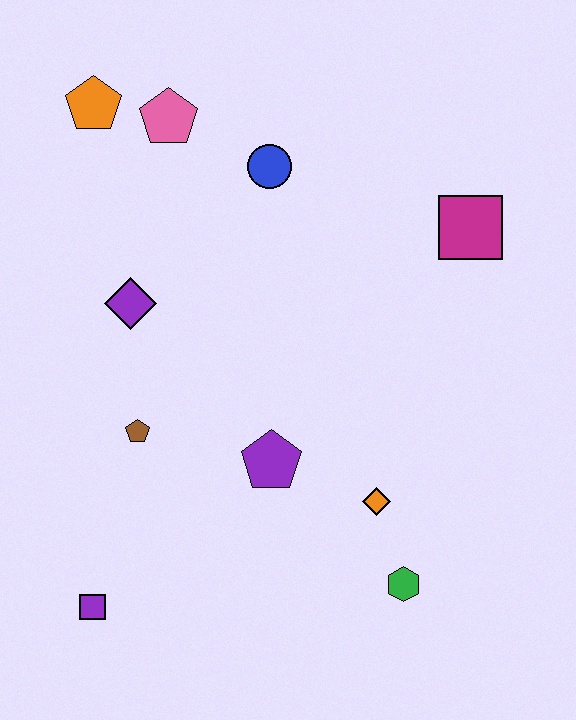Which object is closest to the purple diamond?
The brown pentagon is closest to the purple diamond.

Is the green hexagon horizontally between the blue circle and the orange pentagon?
No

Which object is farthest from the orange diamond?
The orange pentagon is farthest from the orange diamond.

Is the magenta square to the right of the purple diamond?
Yes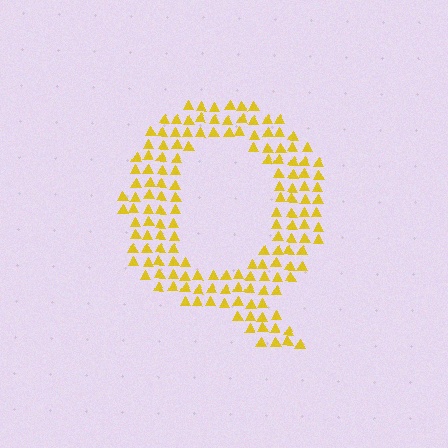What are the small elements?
The small elements are triangles.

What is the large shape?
The large shape is the letter Q.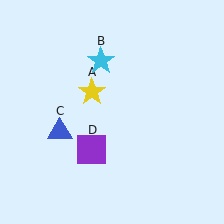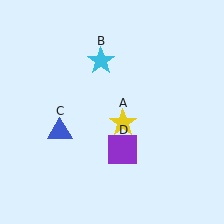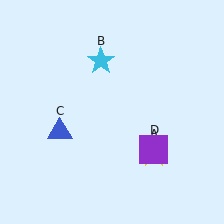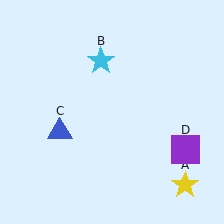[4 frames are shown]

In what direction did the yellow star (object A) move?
The yellow star (object A) moved down and to the right.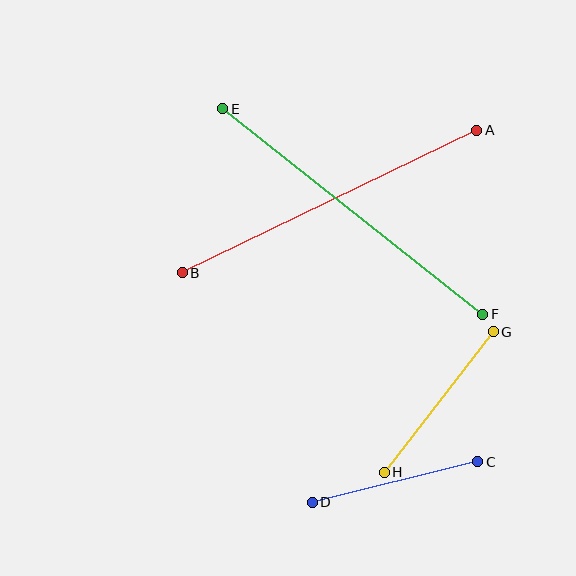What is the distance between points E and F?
The distance is approximately 331 pixels.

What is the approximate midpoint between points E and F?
The midpoint is at approximately (353, 212) pixels.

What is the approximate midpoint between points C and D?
The midpoint is at approximately (395, 482) pixels.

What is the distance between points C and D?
The distance is approximately 170 pixels.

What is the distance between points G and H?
The distance is approximately 178 pixels.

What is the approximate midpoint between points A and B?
The midpoint is at approximately (329, 202) pixels.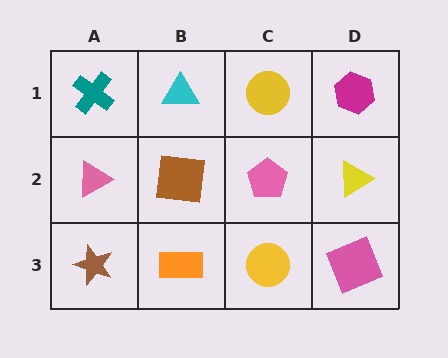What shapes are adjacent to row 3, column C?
A pink pentagon (row 2, column C), an orange rectangle (row 3, column B), a pink square (row 3, column D).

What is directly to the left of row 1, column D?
A yellow circle.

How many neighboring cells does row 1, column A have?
2.